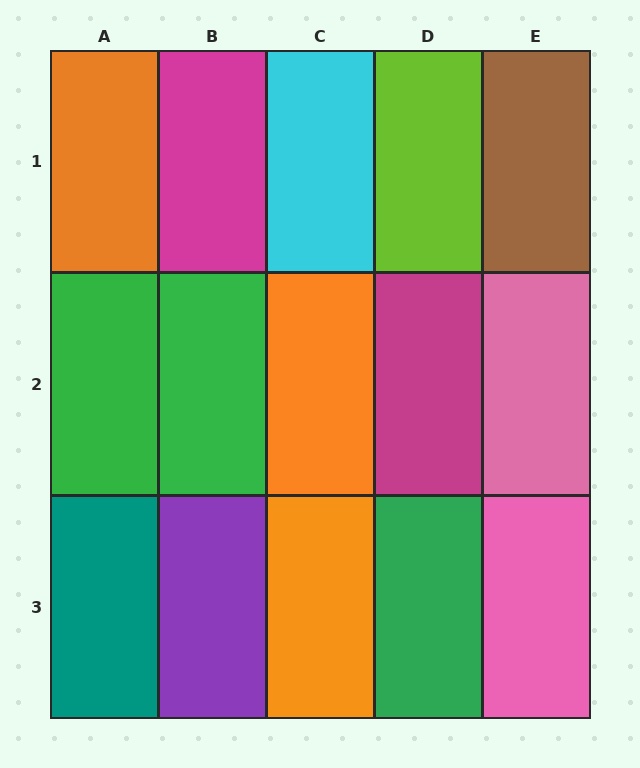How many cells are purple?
1 cell is purple.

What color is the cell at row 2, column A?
Green.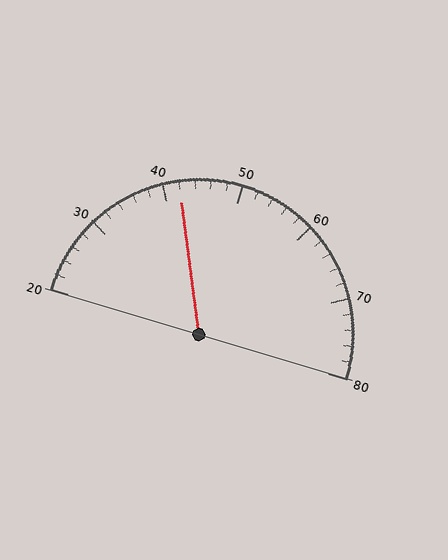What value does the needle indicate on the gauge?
The needle indicates approximately 42.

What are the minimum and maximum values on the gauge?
The gauge ranges from 20 to 80.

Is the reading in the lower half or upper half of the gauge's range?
The reading is in the lower half of the range (20 to 80).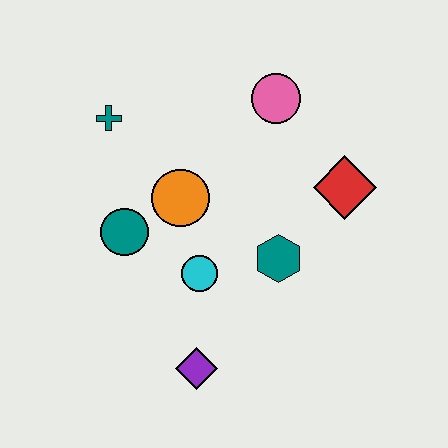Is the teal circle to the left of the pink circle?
Yes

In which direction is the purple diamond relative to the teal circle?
The purple diamond is below the teal circle.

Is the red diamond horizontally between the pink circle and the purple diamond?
No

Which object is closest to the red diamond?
The teal hexagon is closest to the red diamond.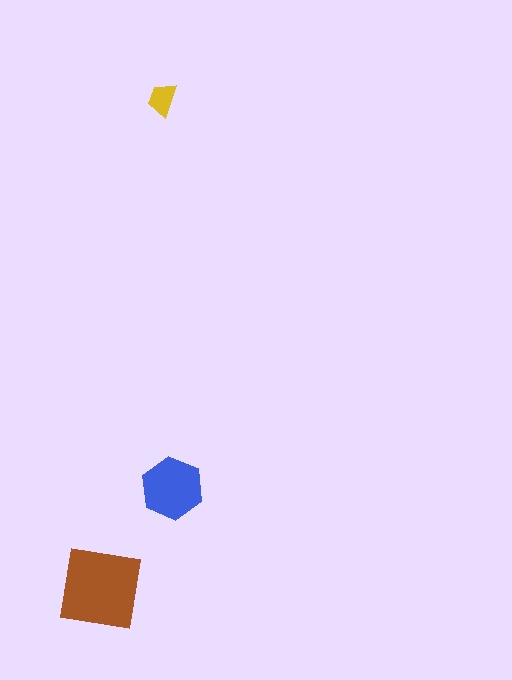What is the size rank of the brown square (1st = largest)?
1st.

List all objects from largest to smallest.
The brown square, the blue hexagon, the yellow trapezoid.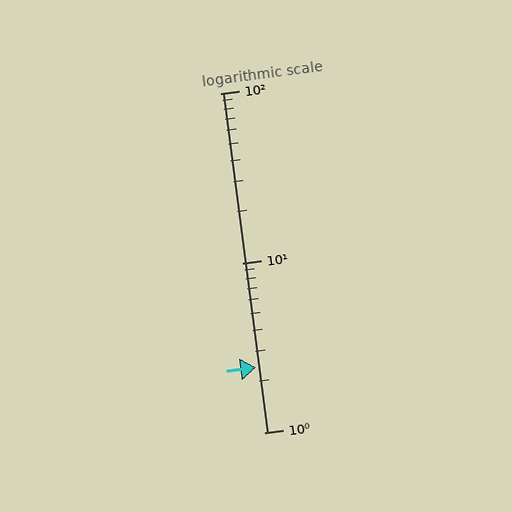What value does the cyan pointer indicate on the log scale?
The pointer indicates approximately 2.4.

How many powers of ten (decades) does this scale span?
The scale spans 2 decades, from 1 to 100.